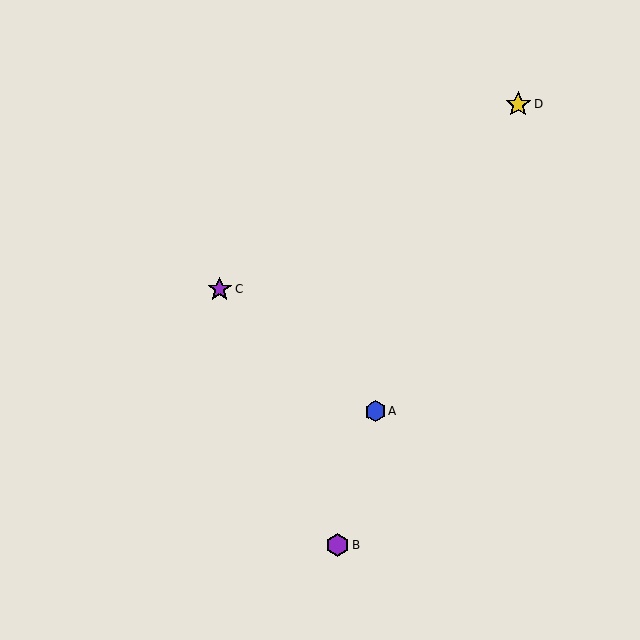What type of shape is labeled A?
Shape A is a blue hexagon.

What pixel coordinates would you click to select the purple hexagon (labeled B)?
Click at (338, 545) to select the purple hexagon B.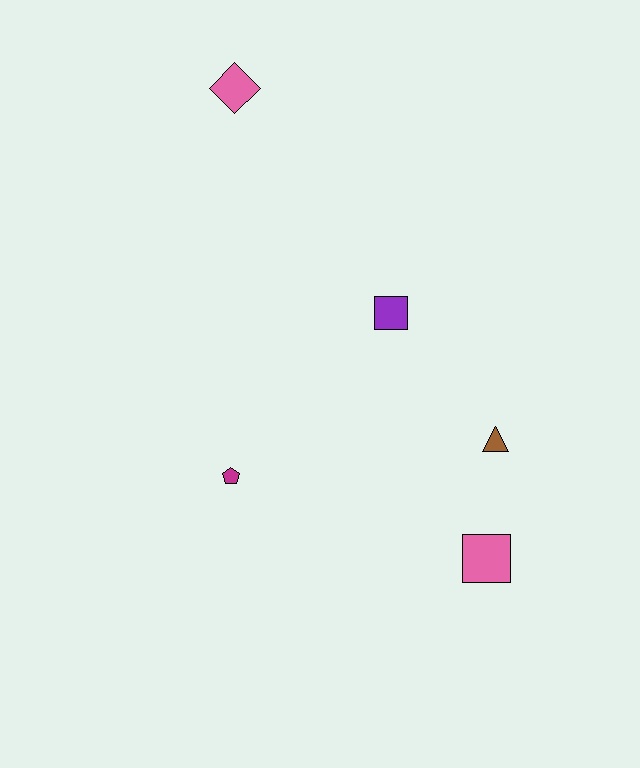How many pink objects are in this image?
There are 2 pink objects.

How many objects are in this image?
There are 5 objects.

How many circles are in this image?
There are no circles.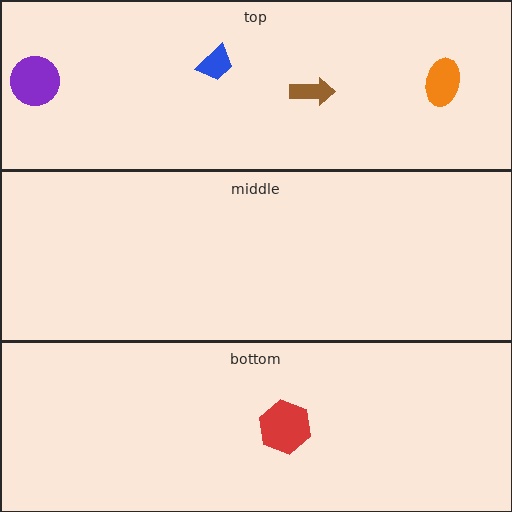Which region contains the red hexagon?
The bottom region.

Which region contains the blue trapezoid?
The top region.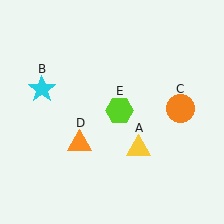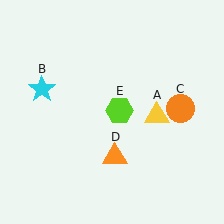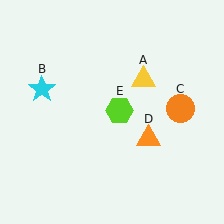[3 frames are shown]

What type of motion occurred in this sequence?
The yellow triangle (object A), orange triangle (object D) rotated counterclockwise around the center of the scene.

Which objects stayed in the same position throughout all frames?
Cyan star (object B) and orange circle (object C) and lime hexagon (object E) remained stationary.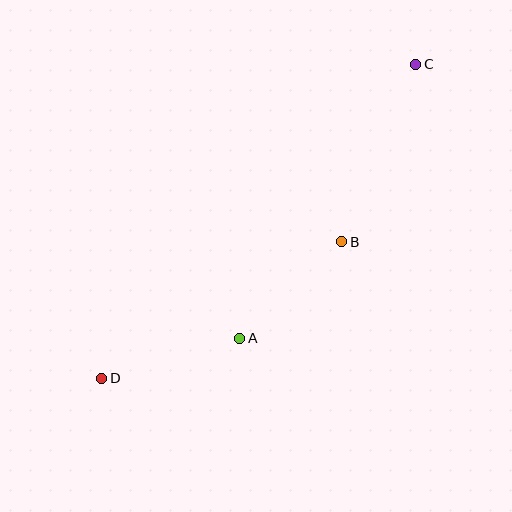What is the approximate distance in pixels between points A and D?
The distance between A and D is approximately 143 pixels.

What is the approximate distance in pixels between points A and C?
The distance between A and C is approximately 326 pixels.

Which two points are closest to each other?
Points A and B are closest to each other.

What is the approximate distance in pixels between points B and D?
The distance between B and D is approximately 276 pixels.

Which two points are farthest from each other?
Points C and D are farthest from each other.